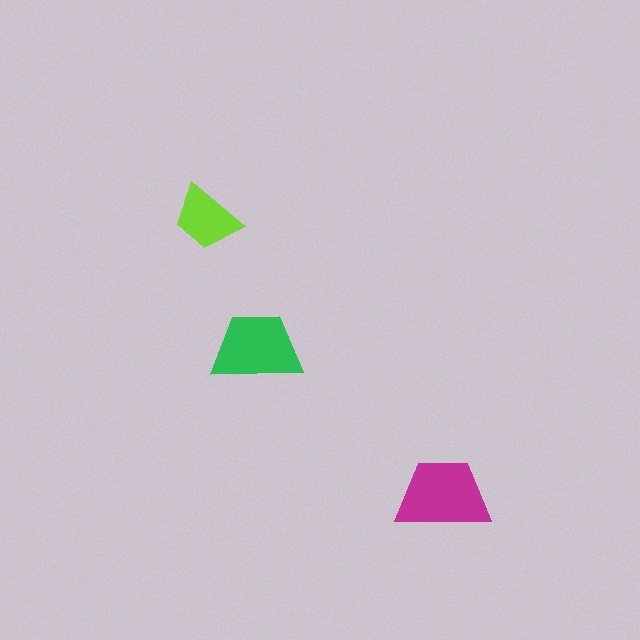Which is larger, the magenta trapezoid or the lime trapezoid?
The magenta one.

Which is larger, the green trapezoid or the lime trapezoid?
The green one.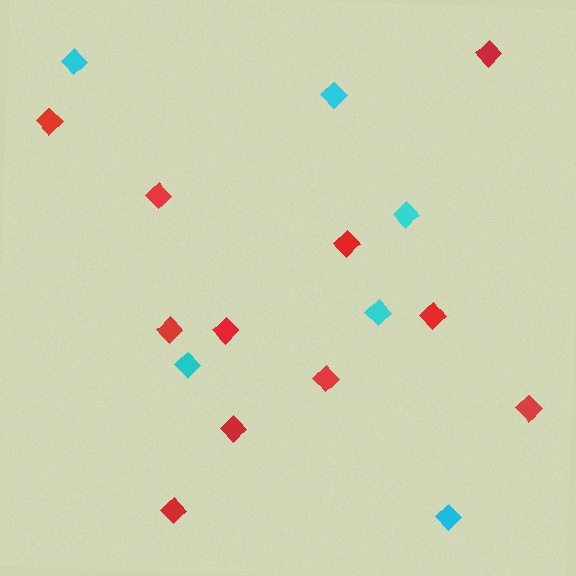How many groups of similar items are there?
There are 2 groups: one group of red diamonds (11) and one group of cyan diamonds (6).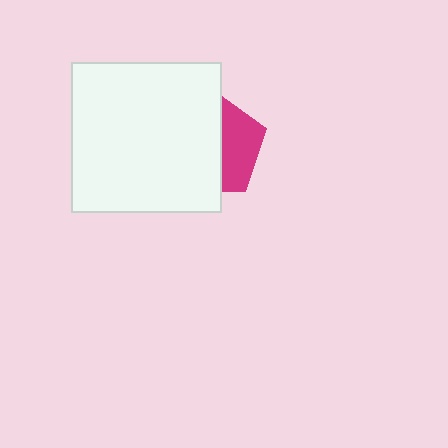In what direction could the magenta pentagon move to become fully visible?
The magenta pentagon could move right. That would shift it out from behind the white square entirely.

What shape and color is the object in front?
The object in front is a white square.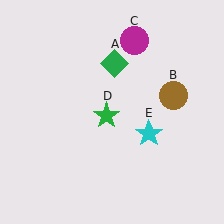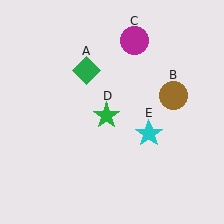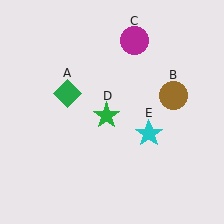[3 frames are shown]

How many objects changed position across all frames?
1 object changed position: green diamond (object A).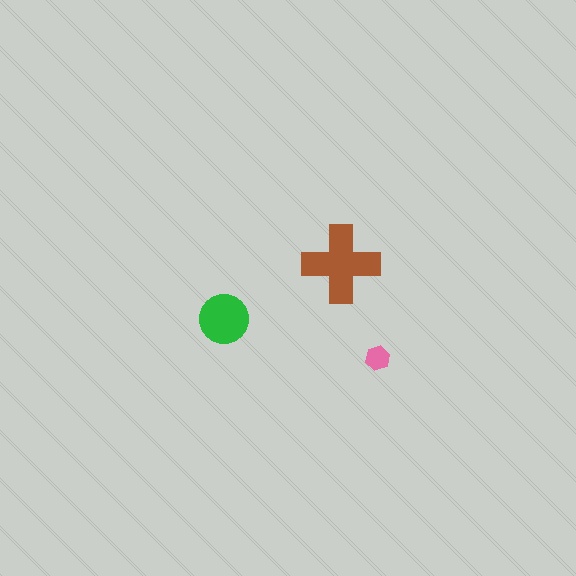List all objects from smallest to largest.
The pink hexagon, the green circle, the brown cross.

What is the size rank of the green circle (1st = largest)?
2nd.